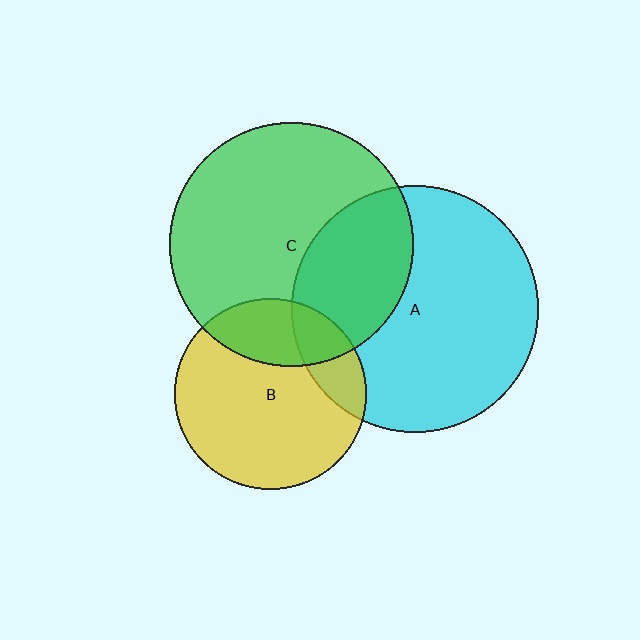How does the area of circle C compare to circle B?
Approximately 1.6 times.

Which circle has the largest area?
Circle A (cyan).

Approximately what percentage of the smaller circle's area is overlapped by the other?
Approximately 30%.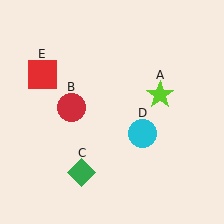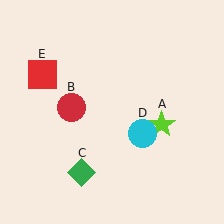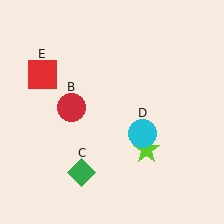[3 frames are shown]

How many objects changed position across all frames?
1 object changed position: lime star (object A).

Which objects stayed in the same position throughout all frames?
Red circle (object B) and green diamond (object C) and cyan circle (object D) and red square (object E) remained stationary.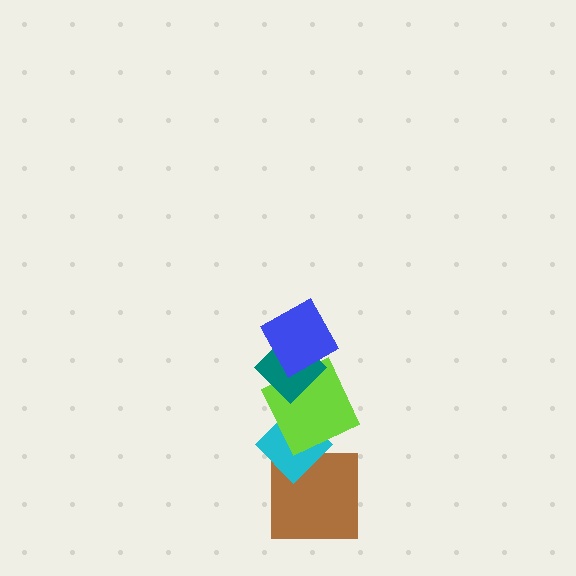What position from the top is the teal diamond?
The teal diamond is 2nd from the top.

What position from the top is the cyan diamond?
The cyan diamond is 4th from the top.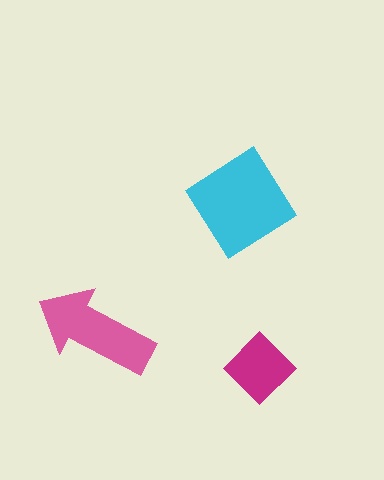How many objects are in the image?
There are 3 objects in the image.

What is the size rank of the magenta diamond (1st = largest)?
3rd.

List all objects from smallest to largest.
The magenta diamond, the pink arrow, the cyan diamond.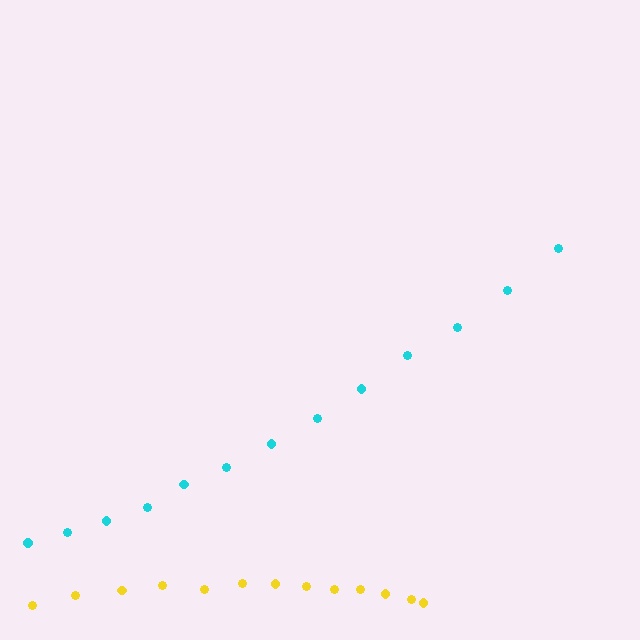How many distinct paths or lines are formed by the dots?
There are 2 distinct paths.